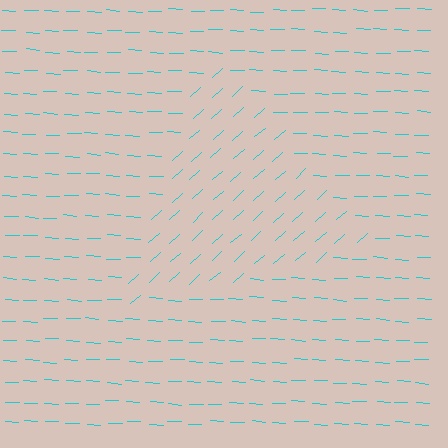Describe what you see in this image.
The image is filled with small cyan line segments. A triangle region in the image has lines oriented differently from the surrounding lines, creating a visible texture boundary.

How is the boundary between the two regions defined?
The boundary is defined purely by a change in line orientation (approximately 45 degrees difference). All lines are the same color and thickness.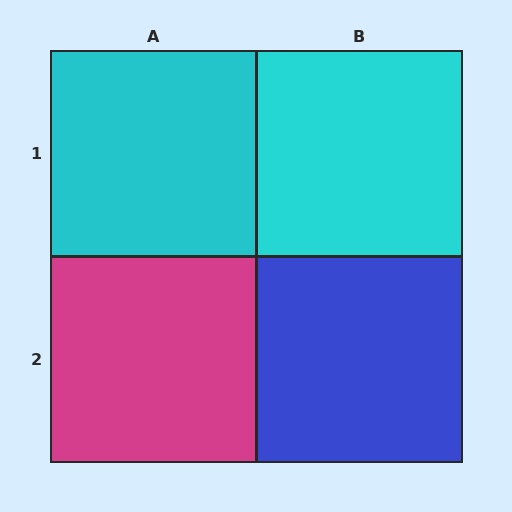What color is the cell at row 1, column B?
Cyan.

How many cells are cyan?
2 cells are cyan.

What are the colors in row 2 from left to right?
Magenta, blue.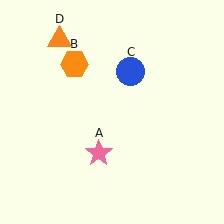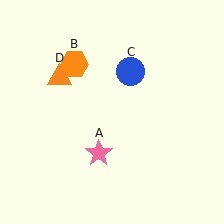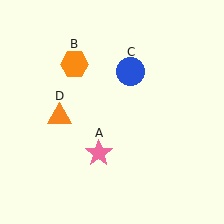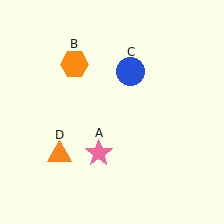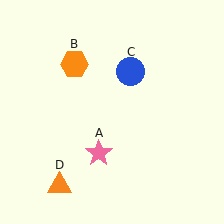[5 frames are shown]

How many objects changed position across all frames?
1 object changed position: orange triangle (object D).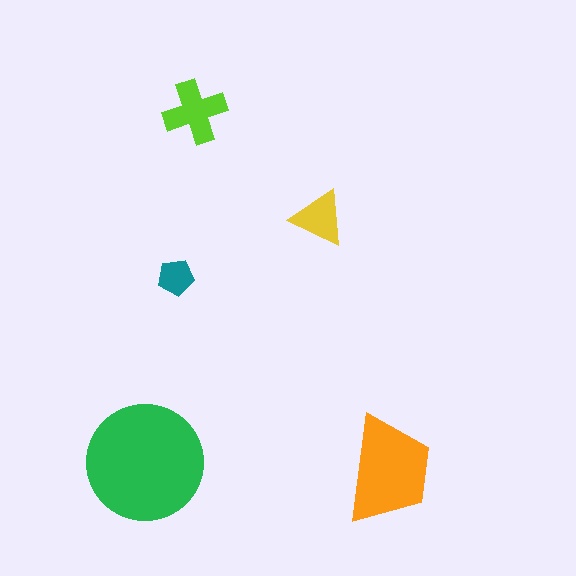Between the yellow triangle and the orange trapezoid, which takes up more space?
The orange trapezoid.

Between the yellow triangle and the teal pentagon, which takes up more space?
The yellow triangle.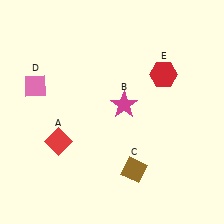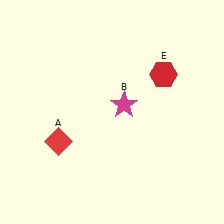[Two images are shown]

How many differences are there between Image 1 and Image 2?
There are 2 differences between the two images.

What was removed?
The brown diamond (C), the pink diamond (D) were removed in Image 2.